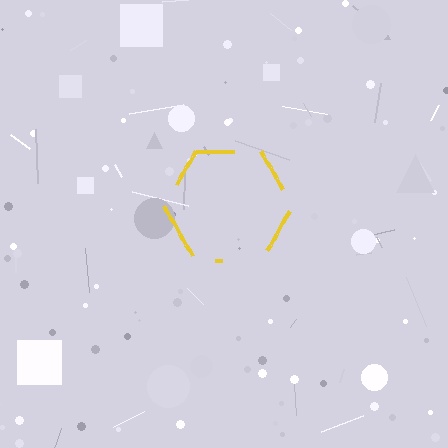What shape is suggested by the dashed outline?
The dashed outline suggests a hexagon.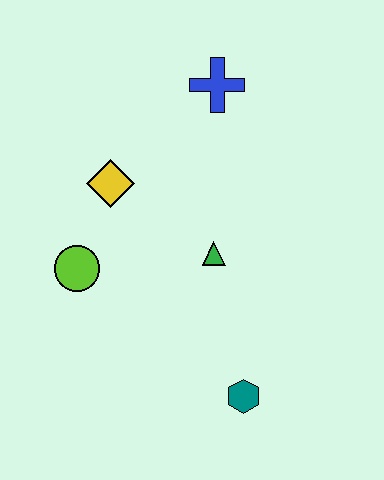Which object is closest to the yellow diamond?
The lime circle is closest to the yellow diamond.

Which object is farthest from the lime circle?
The blue cross is farthest from the lime circle.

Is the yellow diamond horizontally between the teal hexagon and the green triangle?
No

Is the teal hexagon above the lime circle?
No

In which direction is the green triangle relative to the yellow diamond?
The green triangle is to the right of the yellow diamond.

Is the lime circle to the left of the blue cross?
Yes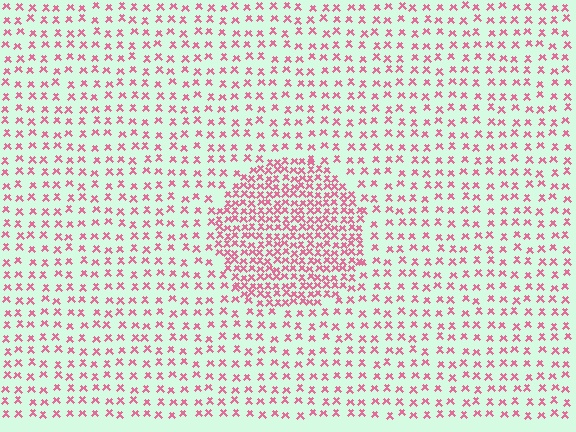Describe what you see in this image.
The image contains small pink elements arranged at two different densities. A circle-shaped region is visible where the elements are more densely packed than the surrounding area.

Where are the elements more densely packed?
The elements are more densely packed inside the circle boundary.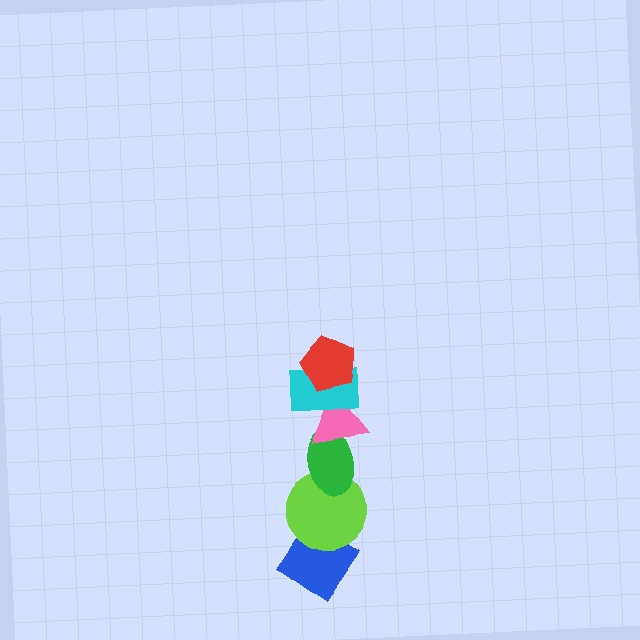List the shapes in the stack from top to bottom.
From top to bottom: the red pentagon, the cyan rectangle, the pink triangle, the green ellipse, the lime circle, the blue diamond.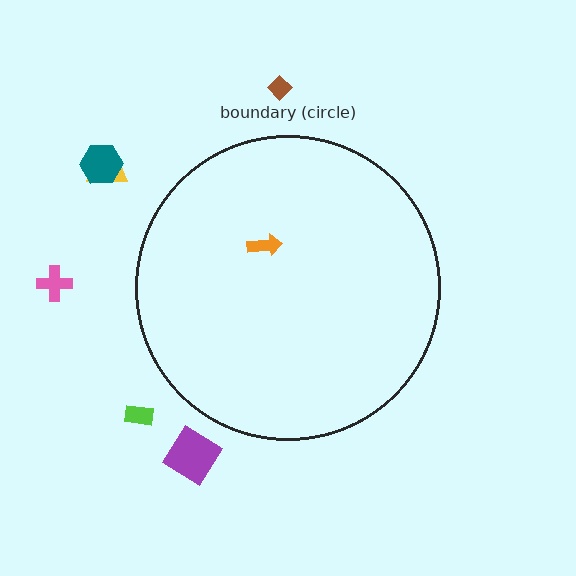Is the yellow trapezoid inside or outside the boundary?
Outside.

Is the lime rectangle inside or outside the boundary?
Outside.